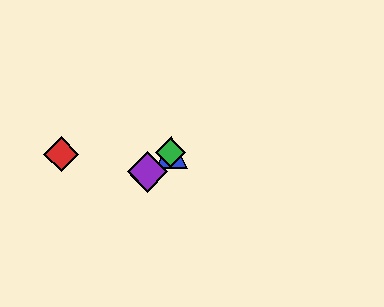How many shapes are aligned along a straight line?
4 shapes (the blue triangle, the green diamond, the yellow diamond, the purple diamond) are aligned along a straight line.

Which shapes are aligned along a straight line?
The blue triangle, the green diamond, the yellow diamond, the purple diamond are aligned along a straight line.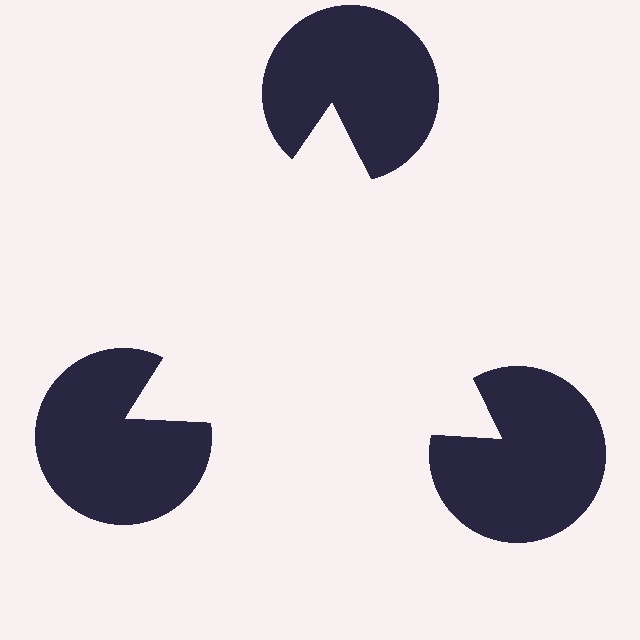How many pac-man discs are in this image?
There are 3 — one at each vertex of the illusory triangle.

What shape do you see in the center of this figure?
An illusory triangle — its edges are inferred from the aligned wedge cuts in the pac-man discs, not physically drawn.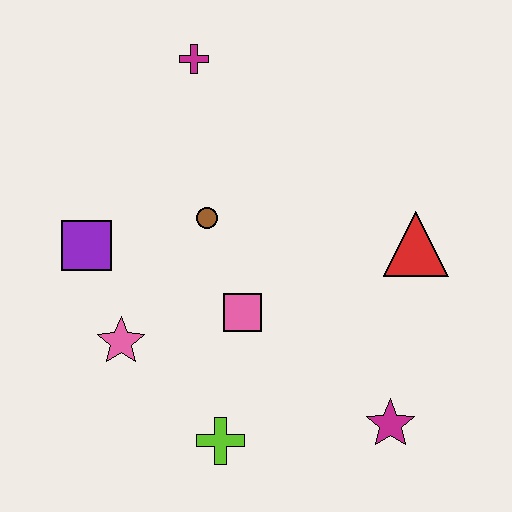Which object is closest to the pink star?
The purple square is closest to the pink star.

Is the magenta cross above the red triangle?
Yes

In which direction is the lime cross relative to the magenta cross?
The lime cross is below the magenta cross.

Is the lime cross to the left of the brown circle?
No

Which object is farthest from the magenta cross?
The magenta star is farthest from the magenta cross.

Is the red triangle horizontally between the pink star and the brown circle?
No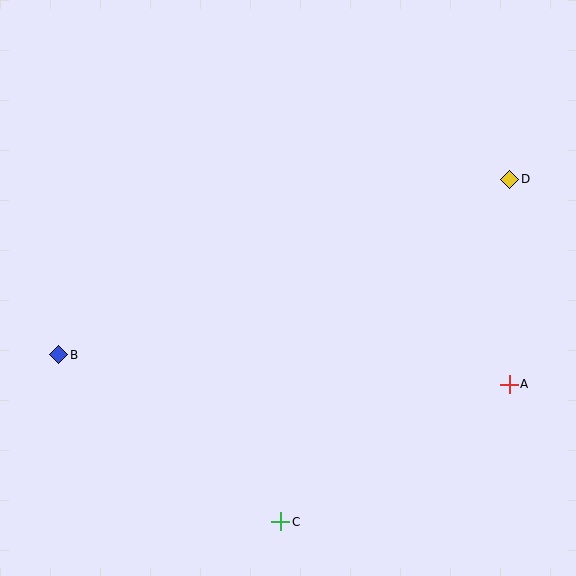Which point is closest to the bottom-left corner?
Point B is closest to the bottom-left corner.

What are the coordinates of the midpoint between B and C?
The midpoint between B and C is at (170, 438).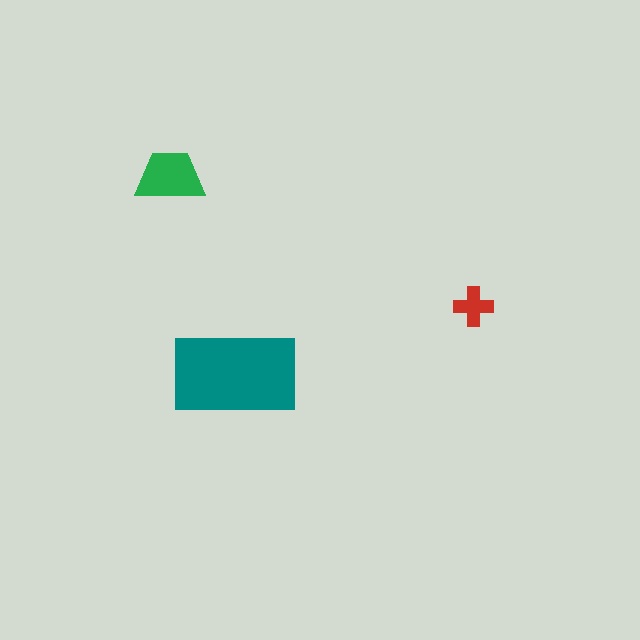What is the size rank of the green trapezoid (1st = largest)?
2nd.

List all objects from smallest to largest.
The red cross, the green trapezoid, the teal rectangle.